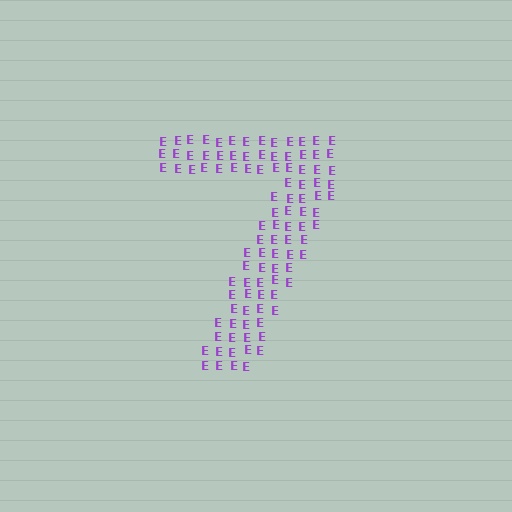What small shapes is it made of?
It is made of small letter E's.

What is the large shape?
The large shape is the digit 7.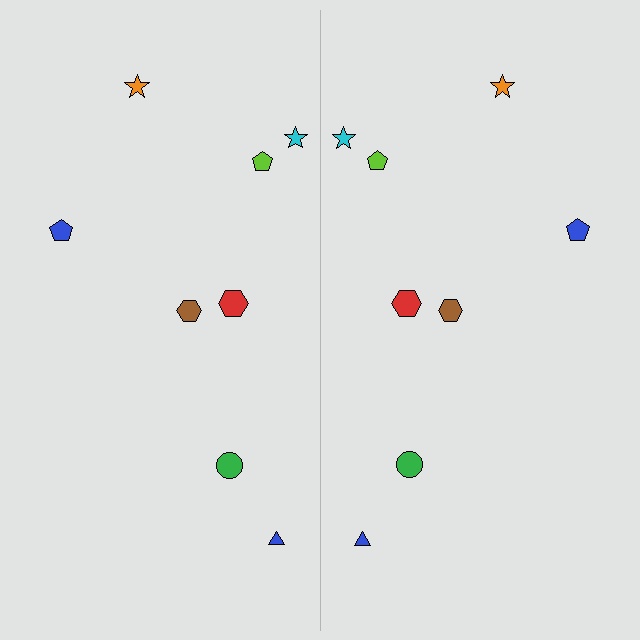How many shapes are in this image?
There are 16 shapes in this image.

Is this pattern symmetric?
Yes, this pattern has bilateral (reflection) symmetry.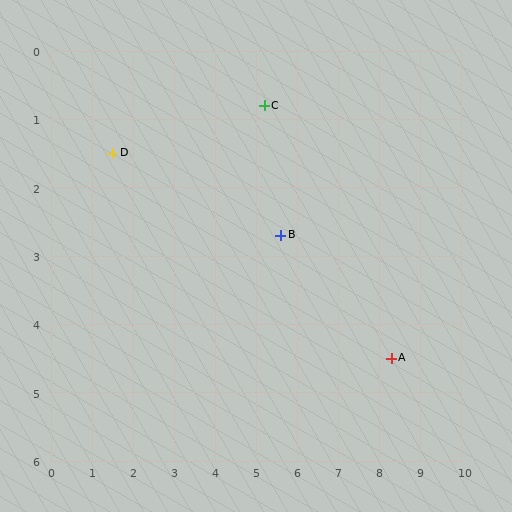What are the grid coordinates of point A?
Point A is at approximately (8.3, 4.5).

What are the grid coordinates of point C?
Point C is at approximately (5.2, 0.8).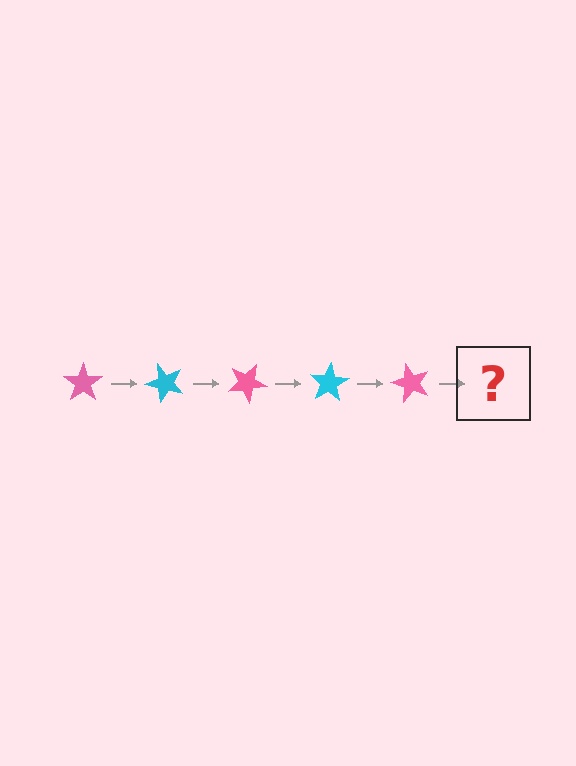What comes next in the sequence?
The next element should be a cyan star, rotated 250 degrees from the start.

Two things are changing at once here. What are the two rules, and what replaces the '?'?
The two rules are that it rotates 50 degrees each step and the color cycles through pink and cyan. The '?' should be a cyan star, rotated 250 degrees from the start.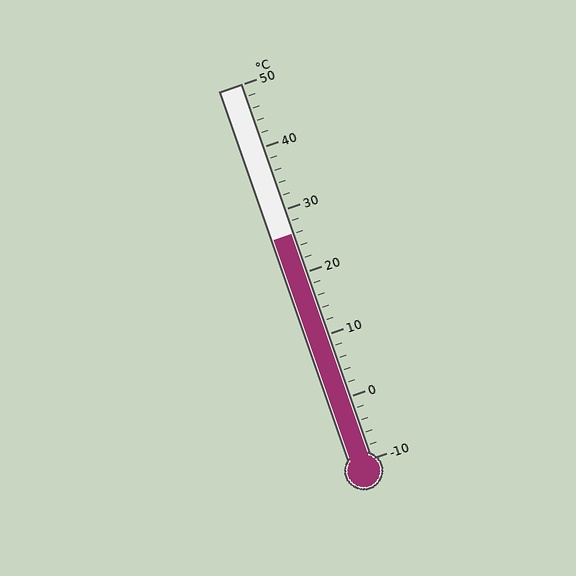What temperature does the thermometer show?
The thermometer shows approximately 26°C.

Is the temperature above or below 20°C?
The temperature is above 20°C.